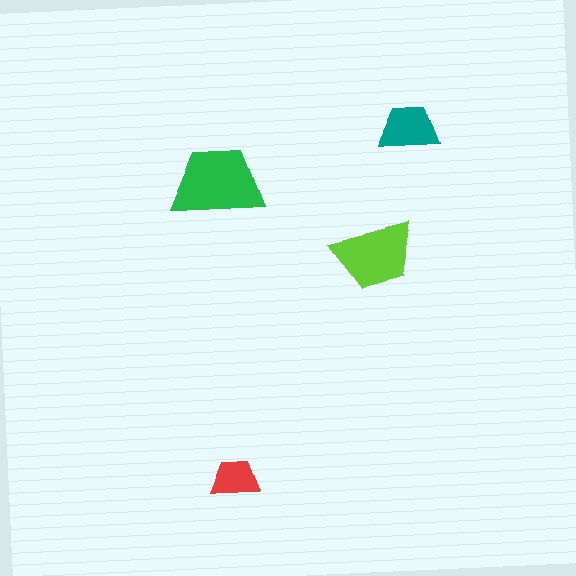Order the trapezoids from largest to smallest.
the green one, the lime one, the teal one, the red one.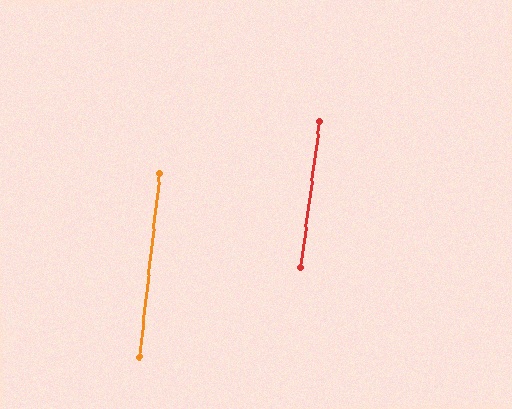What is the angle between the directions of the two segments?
Approximately 1 degree.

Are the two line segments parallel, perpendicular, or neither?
Parallel — their directions differ by only 1.1°.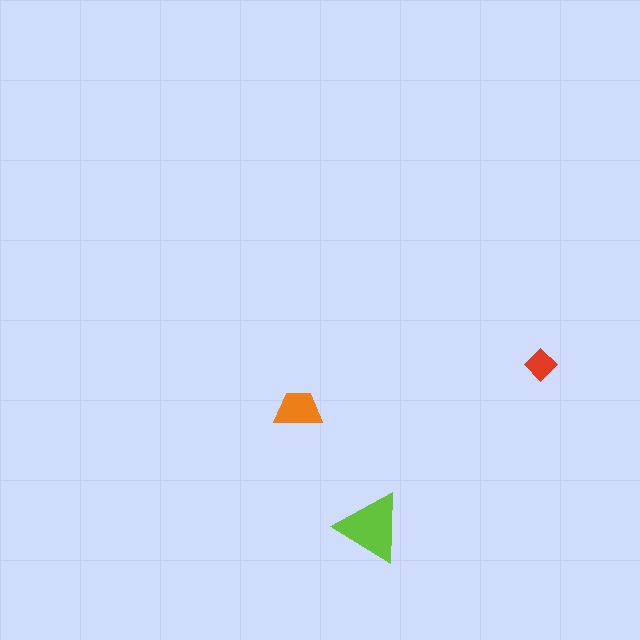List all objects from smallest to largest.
The red diamond, the orange trapezoid, the lime triangle.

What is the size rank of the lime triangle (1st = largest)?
1st.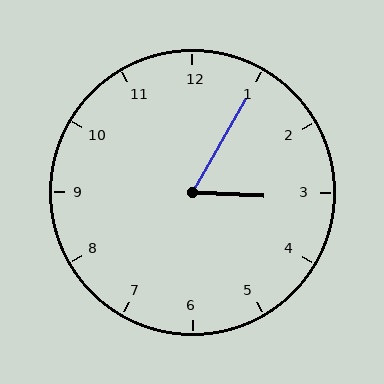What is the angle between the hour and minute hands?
Approximately 62 degrees.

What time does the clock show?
3:05.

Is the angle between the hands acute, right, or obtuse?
It is acute.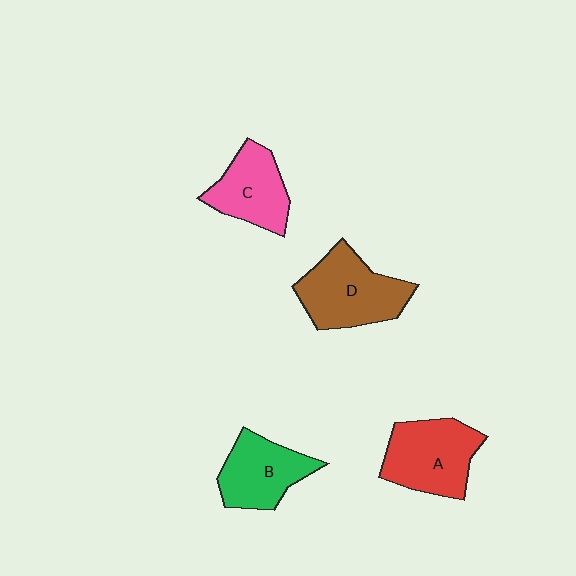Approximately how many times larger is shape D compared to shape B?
Approximately 1.2 times.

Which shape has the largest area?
Shape D (brown).